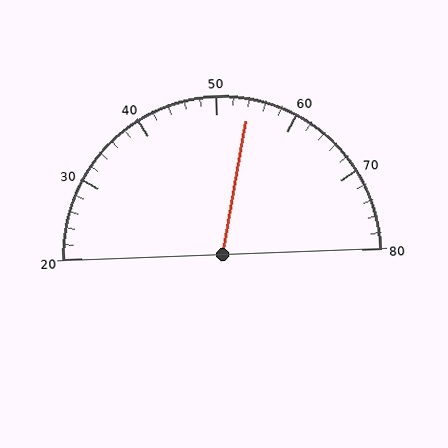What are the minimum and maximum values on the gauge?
The gauge ranges from 20 to 80.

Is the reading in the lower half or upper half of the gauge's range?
The reading is in the upper half of the range (20 to 80).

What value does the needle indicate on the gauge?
The needle indicates approximately 54.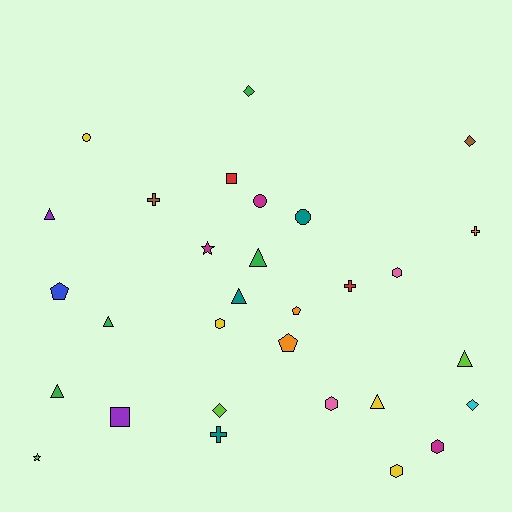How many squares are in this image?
There are 2 squares.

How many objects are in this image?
There are 30 objects.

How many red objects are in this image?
There are 2 red objects.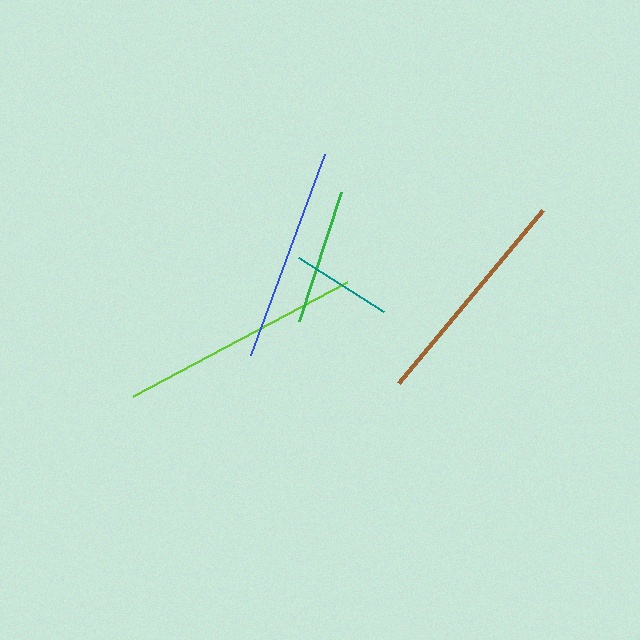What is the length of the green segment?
The green segment is approximately 136 pixels long.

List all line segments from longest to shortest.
From longest to shortest: lime, brown, blue, green, teal.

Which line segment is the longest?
The lime line is the longest at approximately 243 pixels.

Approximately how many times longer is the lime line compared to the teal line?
The lime line is approximately 2.4 times the length of the teal line.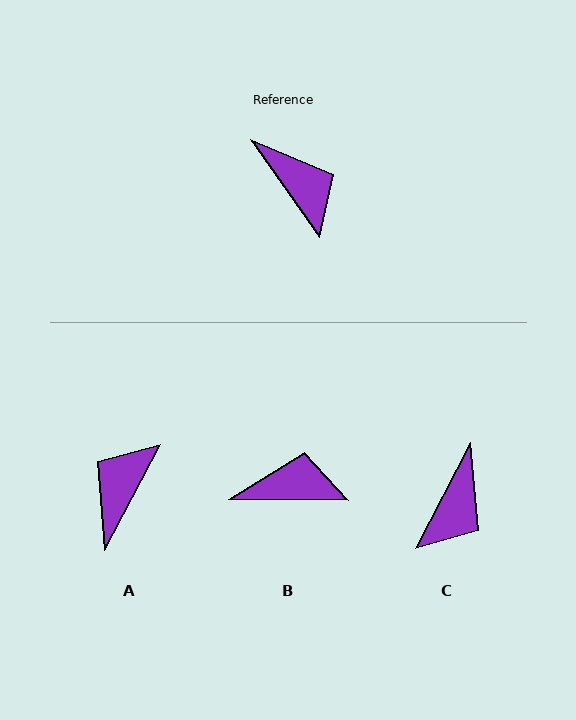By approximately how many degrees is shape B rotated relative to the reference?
Approximately 55 degrees counter-clockwise.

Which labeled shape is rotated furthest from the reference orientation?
A, about 117 degrees away.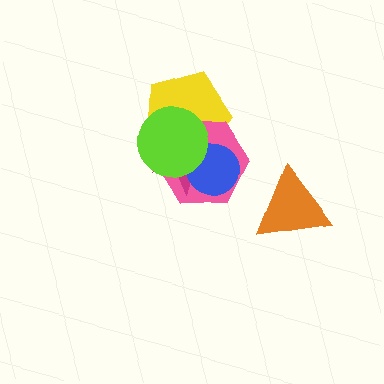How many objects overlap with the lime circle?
4 objects overlap with the lime circle.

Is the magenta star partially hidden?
Yes, it is partially covered by another shape.